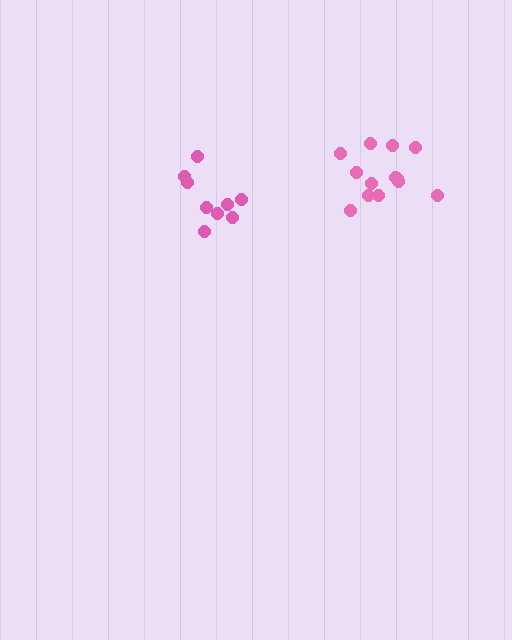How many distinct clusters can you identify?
There are 2 distinct clusters.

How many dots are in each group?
Group 1: 9 dots, Group 2: 13 dots (22 total).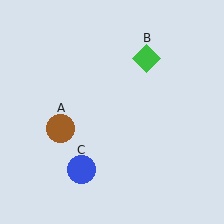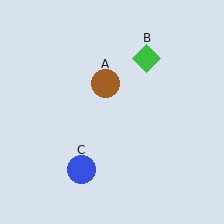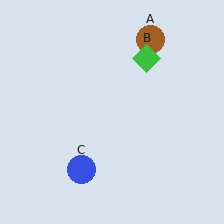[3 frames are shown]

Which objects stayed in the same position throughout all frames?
Green diamond (object B) and blue circle (object C) remained stationary.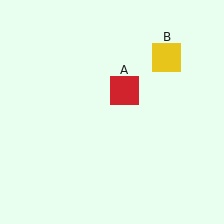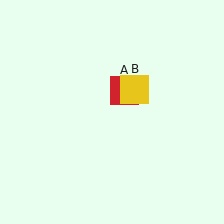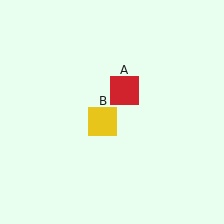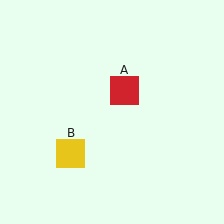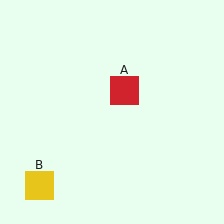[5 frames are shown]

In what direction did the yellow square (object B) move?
The yellow square (object B) moved down and to the left.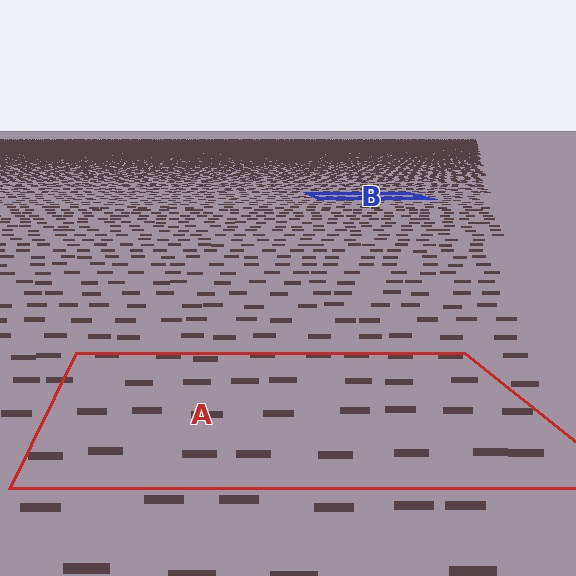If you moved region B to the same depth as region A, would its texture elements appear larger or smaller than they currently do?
They would appear larger. At a closer depth, the same texture elements are projected at a bigger on-screen size.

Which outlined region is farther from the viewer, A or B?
Region B is farther from the viewer — the texture elements inside it appear smaller and more densely packed.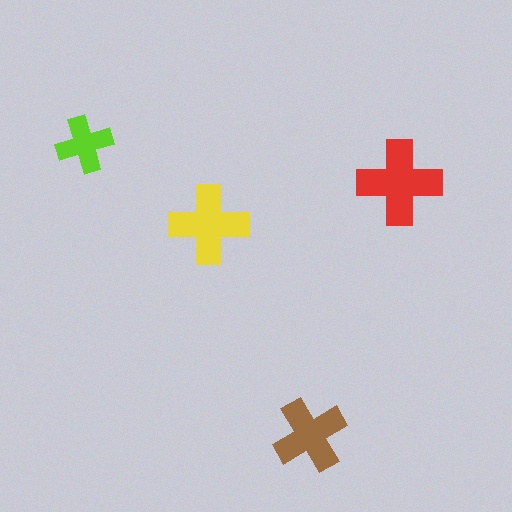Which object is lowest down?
The brown cross is bottommost.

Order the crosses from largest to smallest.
the red one, the yellow one, the brown one, the lime one.